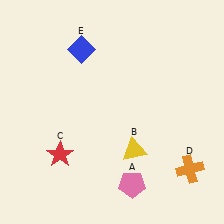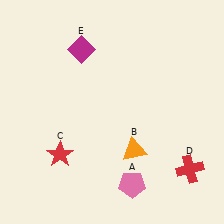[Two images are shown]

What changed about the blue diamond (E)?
In Image 1, E is blue. In Image 2, it changed to magenta.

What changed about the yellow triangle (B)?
In Image 1, B is yellow. In Image 2, it changed to orange.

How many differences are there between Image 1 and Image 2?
There are 3 differences between the two images.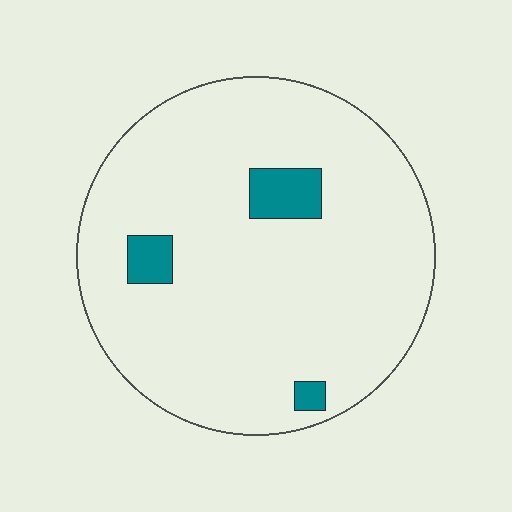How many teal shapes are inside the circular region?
3.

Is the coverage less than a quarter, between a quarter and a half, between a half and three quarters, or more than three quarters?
Less than a quarter.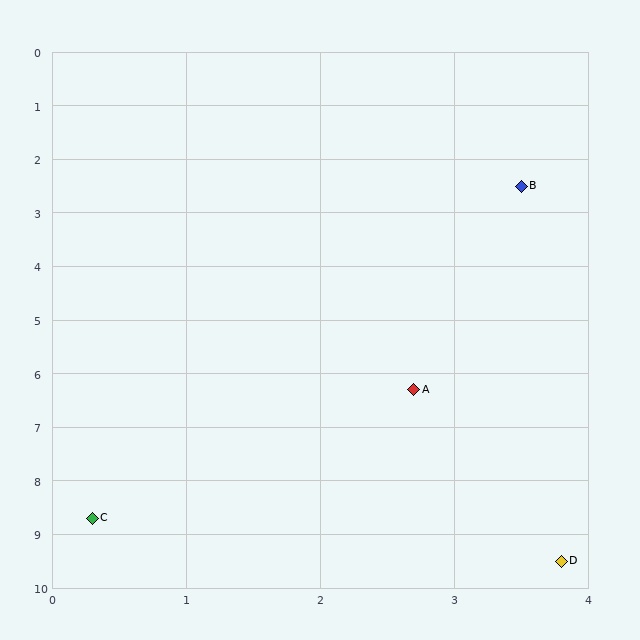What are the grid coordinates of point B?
Point B is at approximately (3.5, 2.5).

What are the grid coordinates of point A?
Point A is at approximately (2.7, 6.3).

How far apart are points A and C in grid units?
Points A and C are about 3.4 grid units apart.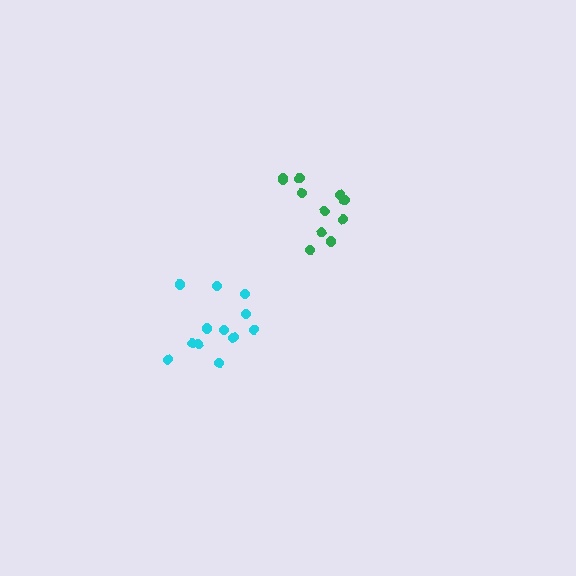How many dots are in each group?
Group 1: 11 dots, Group 2: 12 dots (23 total).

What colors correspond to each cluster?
The clusters are colored: green, cyan.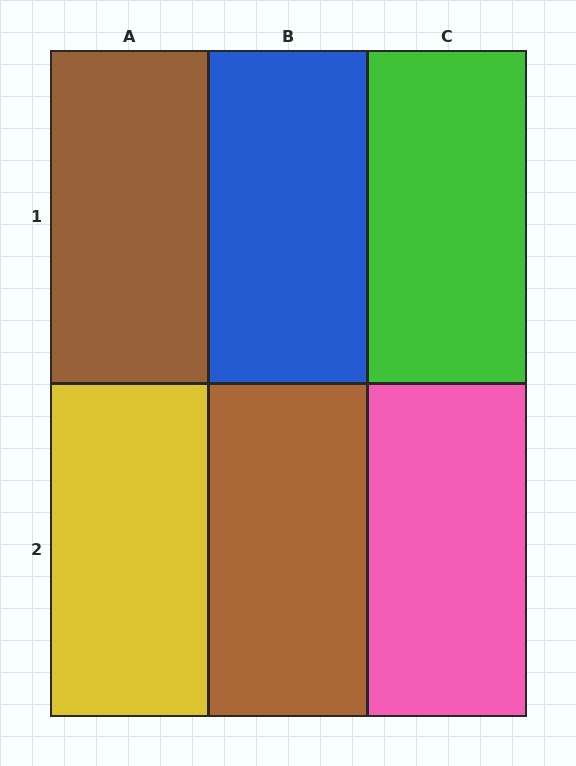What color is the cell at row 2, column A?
Yellow.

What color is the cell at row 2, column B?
Brown.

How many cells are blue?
1 cell is blue.